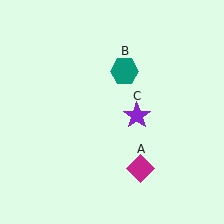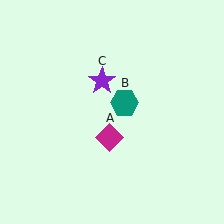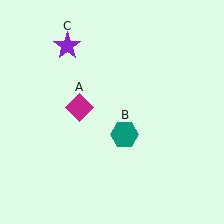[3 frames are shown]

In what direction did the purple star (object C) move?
The purple star (object C) moved up and to the left.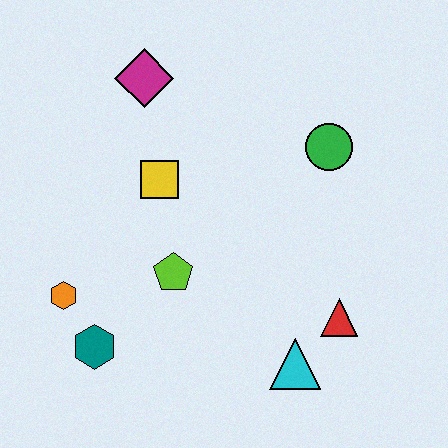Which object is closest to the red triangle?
The cyan triangle is closest to the red triangle.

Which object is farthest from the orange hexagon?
The green circle is farthest from the orange hexagon.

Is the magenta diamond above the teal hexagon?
Yes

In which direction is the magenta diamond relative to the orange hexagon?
The magenta diamond is above the orange hexagon.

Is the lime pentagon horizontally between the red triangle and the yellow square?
Yes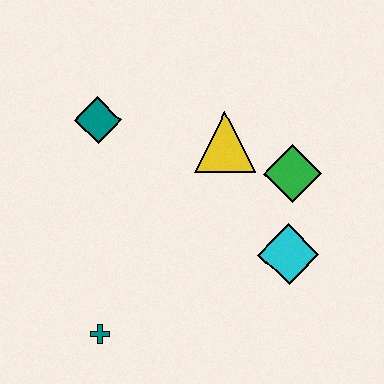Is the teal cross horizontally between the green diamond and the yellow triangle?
No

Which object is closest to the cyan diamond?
The green diamond is closest to the cyan diamond.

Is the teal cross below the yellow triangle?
Yes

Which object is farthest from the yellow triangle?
The teal cross is farthest from the yellow triangle.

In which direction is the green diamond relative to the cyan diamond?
The green diamond is above the cyan diamond.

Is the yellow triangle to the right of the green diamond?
No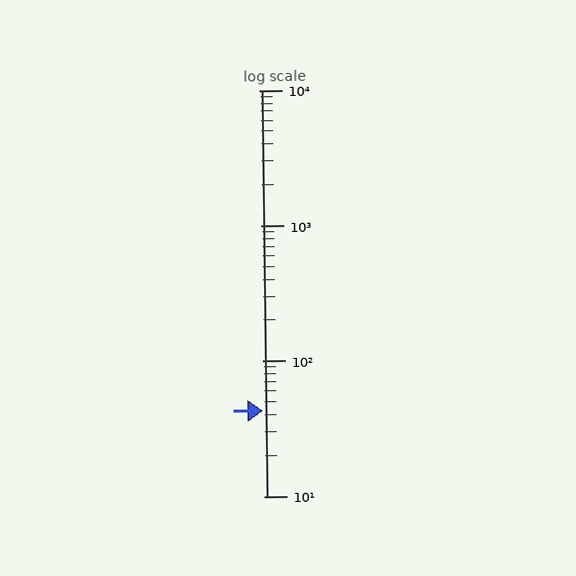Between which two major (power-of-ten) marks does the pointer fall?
The pointer is between 10 and 100.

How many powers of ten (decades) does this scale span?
The scale spans 3 decades, from 10 to 10000.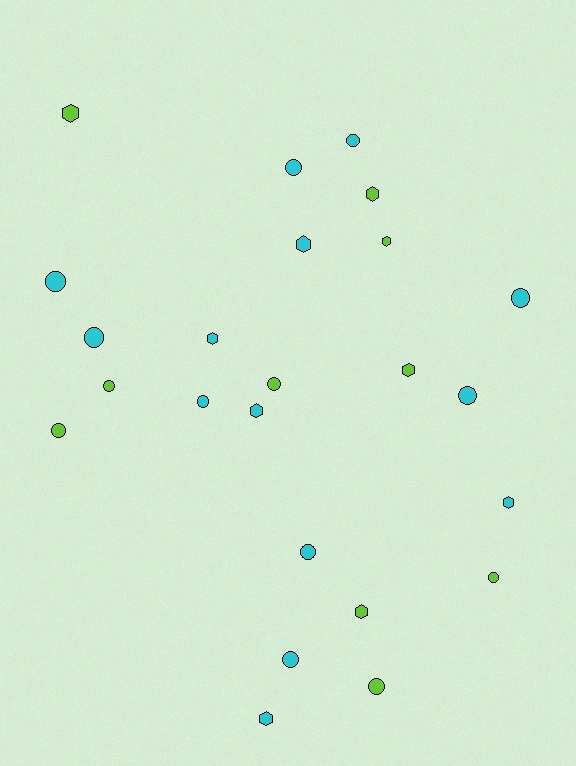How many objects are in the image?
There are 24 objects.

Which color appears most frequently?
Cyan, with 14 objects.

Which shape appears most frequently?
Circle, with 14 objects.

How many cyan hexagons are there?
There are 5 cyan hexagons.